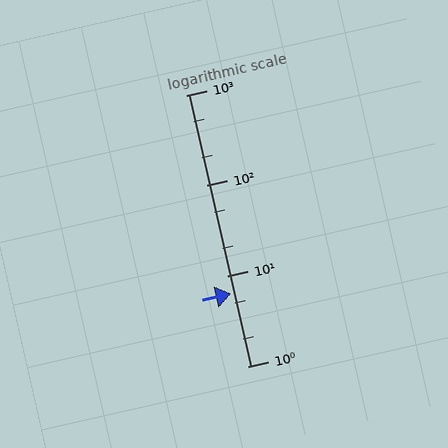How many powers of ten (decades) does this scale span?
The scale spans 3 decades, from 1 to 1000.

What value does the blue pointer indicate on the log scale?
The pointer indicates approximately 6.3.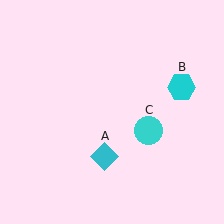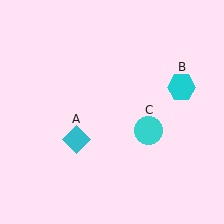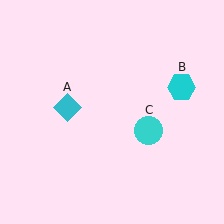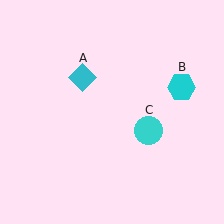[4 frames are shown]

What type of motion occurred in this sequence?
The cyan diamond (object A) rotated clockwise around the center of the scene.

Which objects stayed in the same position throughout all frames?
Cyan hexagon (object B) and cyan circle (object C) remained stationary.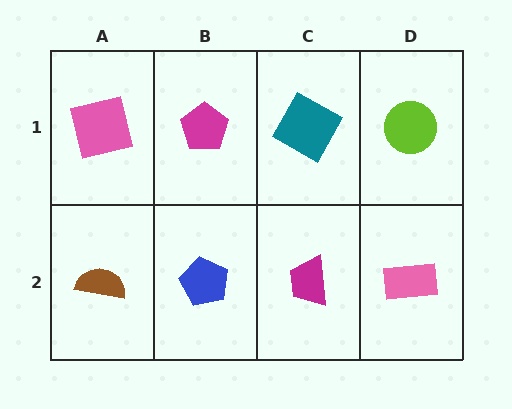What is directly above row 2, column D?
A lime circle.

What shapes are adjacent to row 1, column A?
A brown semicircle (row 2, column A), a magenta pentagon (row 1, column B).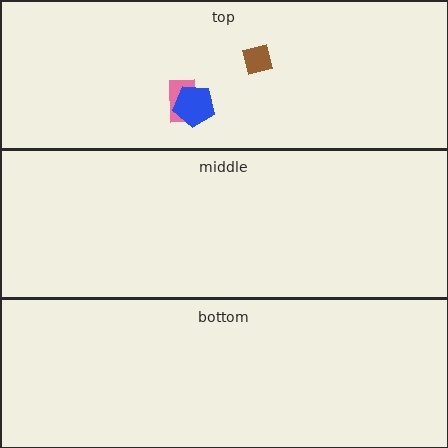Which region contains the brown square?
The top region.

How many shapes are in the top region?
3.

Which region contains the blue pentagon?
The top region.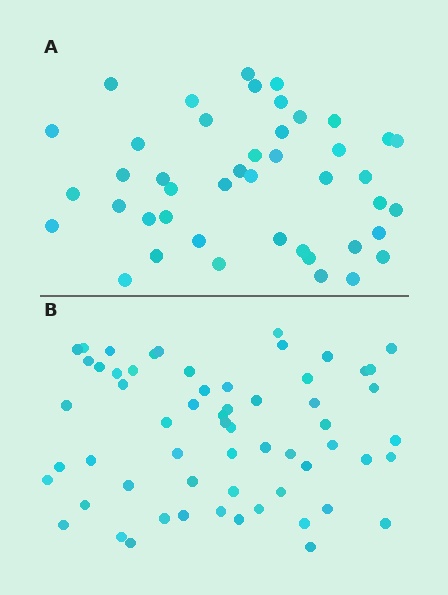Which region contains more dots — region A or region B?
Region B (the bottom region) has more dots.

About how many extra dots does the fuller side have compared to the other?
Region B has approximately 15 more dots than region A.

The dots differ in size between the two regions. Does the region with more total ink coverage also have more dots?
No. Region A has more total ink coverage because its dots are larger, but region B actually contains more individual dots. Total area can be misleading — the number of items is what matters here.